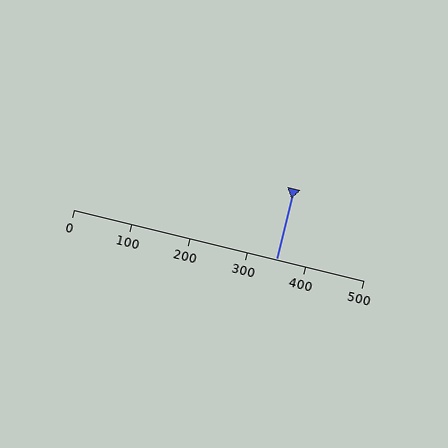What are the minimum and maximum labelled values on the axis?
The axis runs from 0 to 500.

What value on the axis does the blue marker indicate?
The marker indicates approximately 350.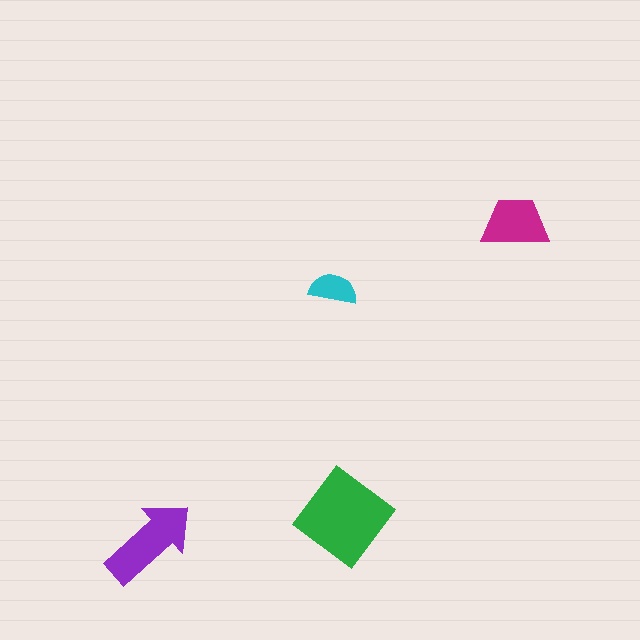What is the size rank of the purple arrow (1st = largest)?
2nd.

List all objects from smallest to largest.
The cyan semicircle, the magenta trapezoid, the purple arrow, the green diamond.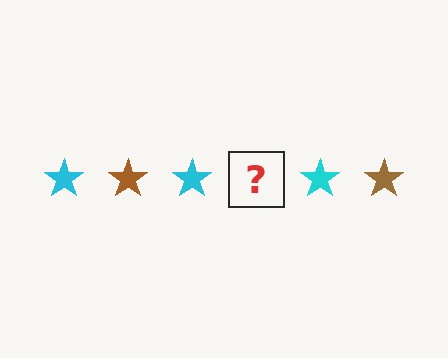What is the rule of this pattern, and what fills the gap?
The rule is that the pattern cycles through cyan, brown stars. The gap should be filled with a brown star.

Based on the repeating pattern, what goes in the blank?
The blank should be a brown star.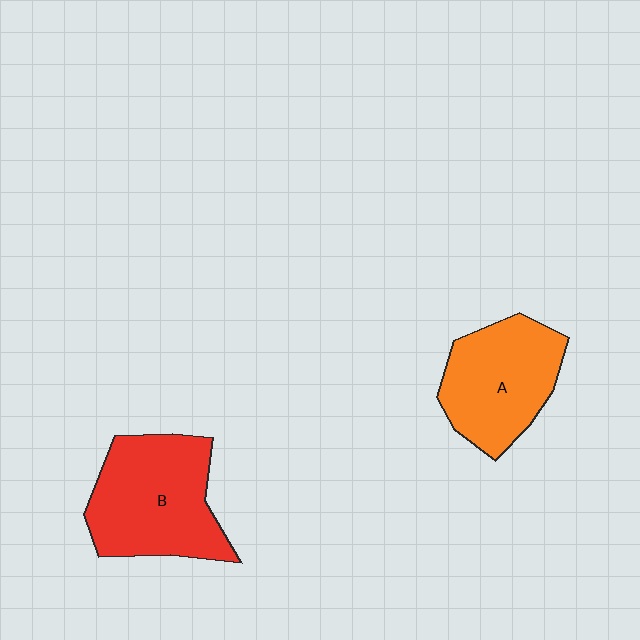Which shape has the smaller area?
Shape A (orange).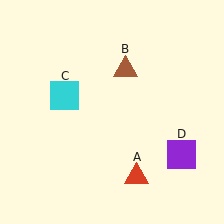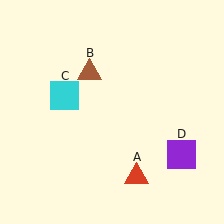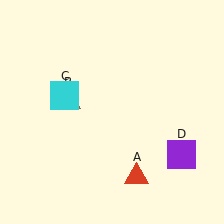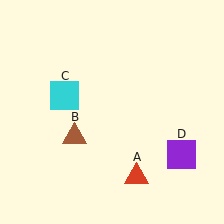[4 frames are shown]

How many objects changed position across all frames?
1 object changed position: brown triangle (object B).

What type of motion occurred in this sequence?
The brown triangle (object B) rotated counterclockwise around the center of the scene.